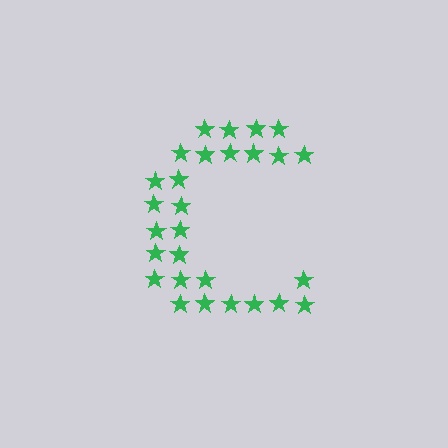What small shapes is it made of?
It is made of small stars.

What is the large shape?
The large shape is the letter C.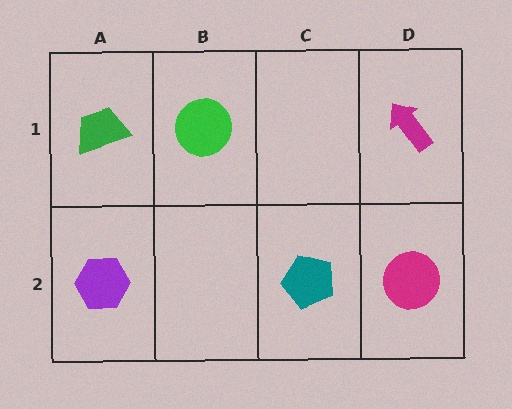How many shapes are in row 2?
3 shapes.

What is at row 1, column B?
A green circle.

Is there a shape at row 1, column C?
No, that cell is empty.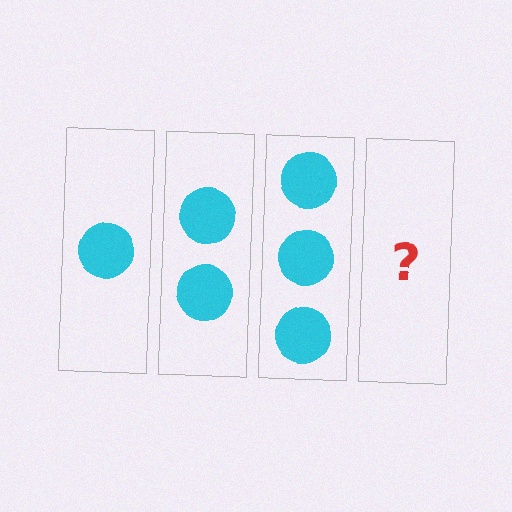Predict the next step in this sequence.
The next step is 4 circles.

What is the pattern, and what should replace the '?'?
The pattern is that each step adds one more circle. The '?' should be 4 circles.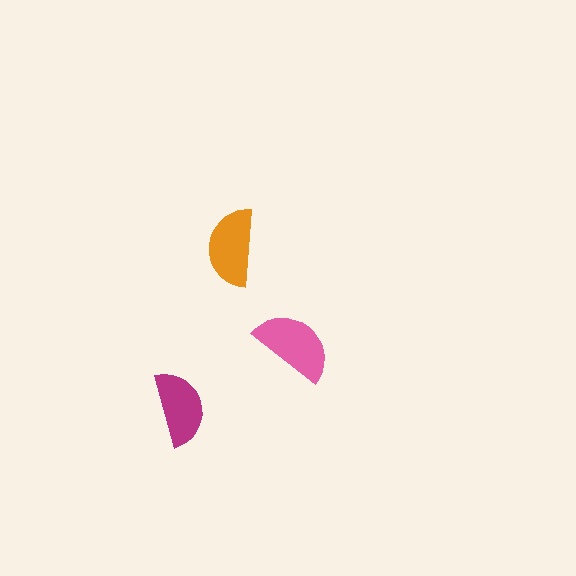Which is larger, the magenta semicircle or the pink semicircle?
The pink one.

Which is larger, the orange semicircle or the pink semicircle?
The pink one.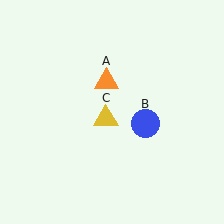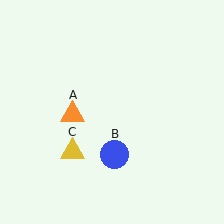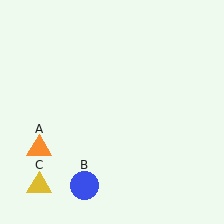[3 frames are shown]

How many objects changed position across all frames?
3 objects changed position: orange triangle (object A), blue circle (object B), yellow triangle (object C).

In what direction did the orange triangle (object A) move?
The orange triangle (object A) moved down and to the left.